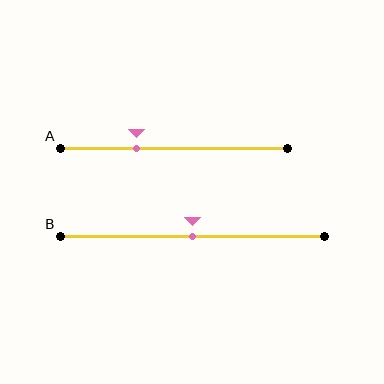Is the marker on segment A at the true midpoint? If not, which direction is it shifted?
No, the marker on segment A is shifted to the left by about 16% of the segment length.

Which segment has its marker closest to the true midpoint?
Segment B has its marker closest to the true midpoint.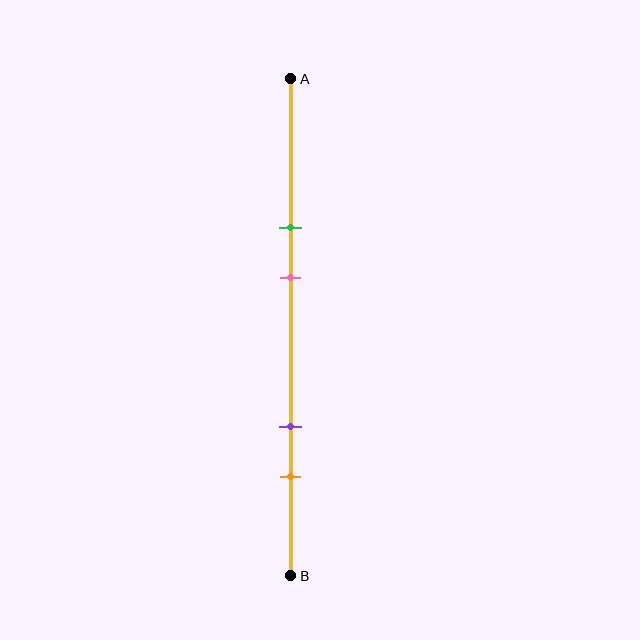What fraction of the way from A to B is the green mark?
The green mark is approximately 30% (0.3) of the way from A to B.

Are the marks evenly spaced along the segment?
No, the marks are not evenly spaced.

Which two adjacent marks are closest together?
The green and pink marks are the closest adjacent pair.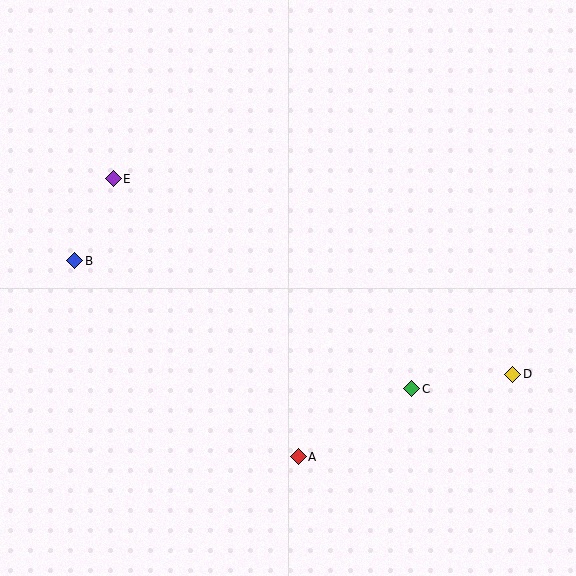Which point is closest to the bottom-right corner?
Point D is closest to the bottom-right corner.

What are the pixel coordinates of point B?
Point B is at (75, 261).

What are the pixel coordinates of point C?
Point C is at (412, 389).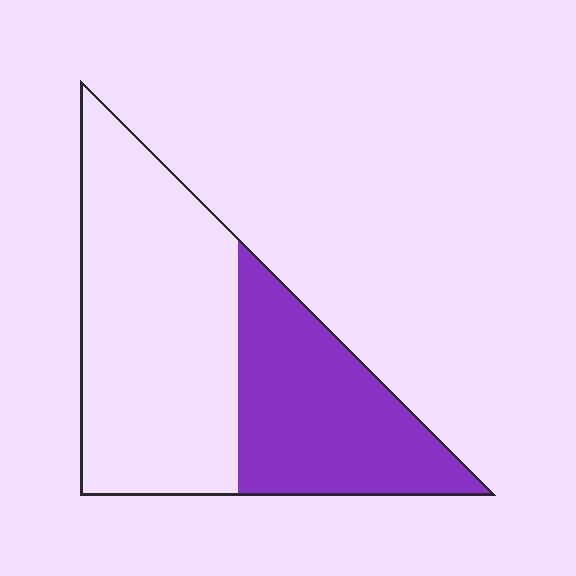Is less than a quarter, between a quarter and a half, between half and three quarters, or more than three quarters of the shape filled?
Between a quarter and a half.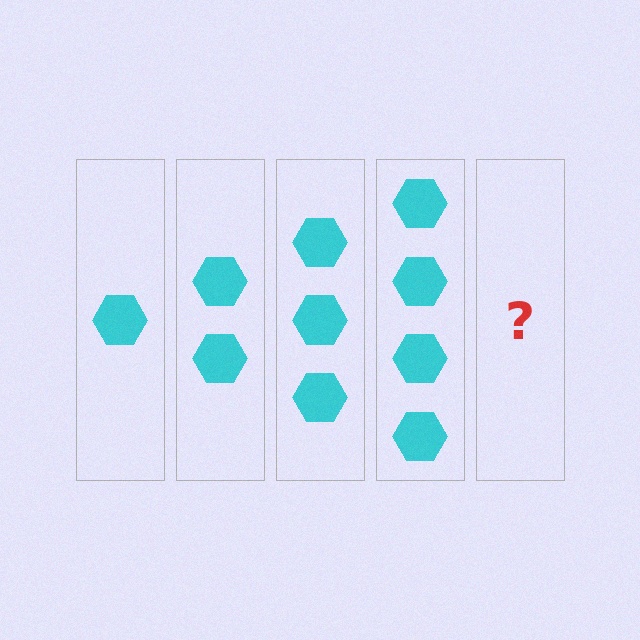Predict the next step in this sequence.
The next step is 5 hexagons.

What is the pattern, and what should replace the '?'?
The pattern is that each step adds one more hexagon. The '?' should be 5 hexagons.